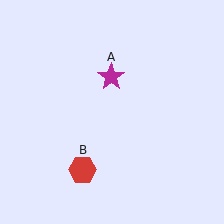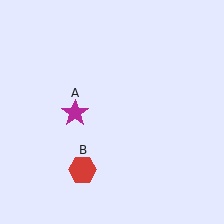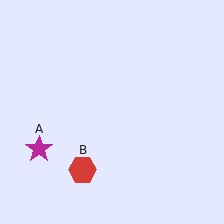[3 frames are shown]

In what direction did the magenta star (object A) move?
The magenta star (object A) moved down and to the left.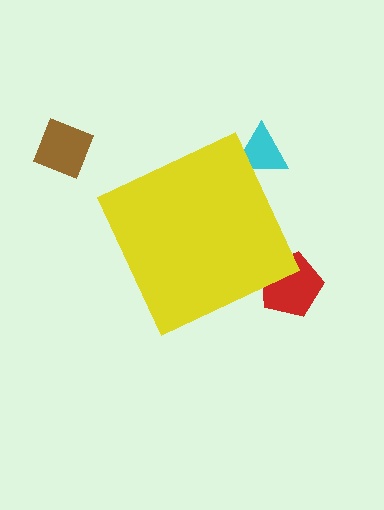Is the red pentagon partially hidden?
Yes, the red pentagon is partially hidden behind the yellow diamond.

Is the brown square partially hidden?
No, the brown square is fully visible.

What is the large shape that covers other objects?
A yellow diamond.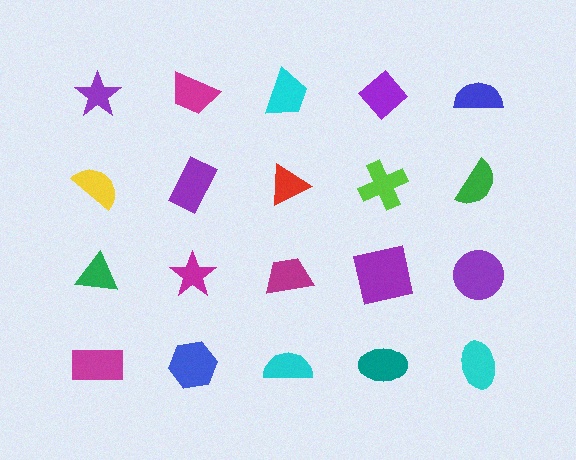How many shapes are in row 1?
5 shapes.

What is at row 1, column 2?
A magenta trapezoid.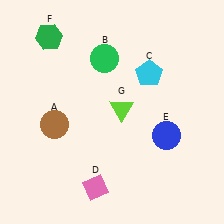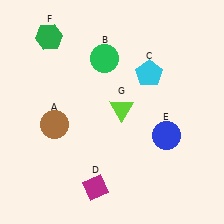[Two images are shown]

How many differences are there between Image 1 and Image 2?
There is 1 difference between the two images.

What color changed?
The diamond (D) changed from pink in Image 1 to magenta in Image 2.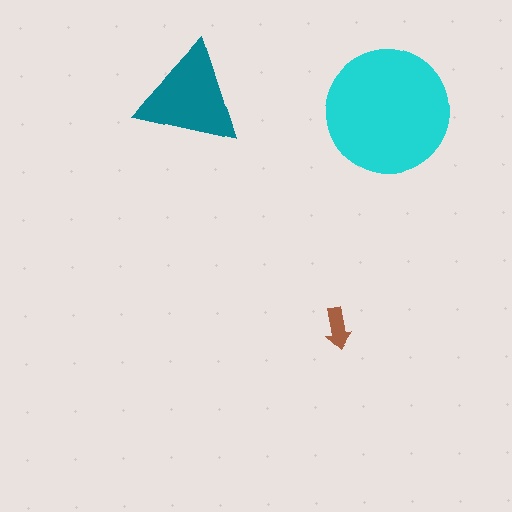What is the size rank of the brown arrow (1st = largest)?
3rd.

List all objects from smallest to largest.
The brown arrow, the teal triangle, the cyan circle.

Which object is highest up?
The teal triangle is topmost.